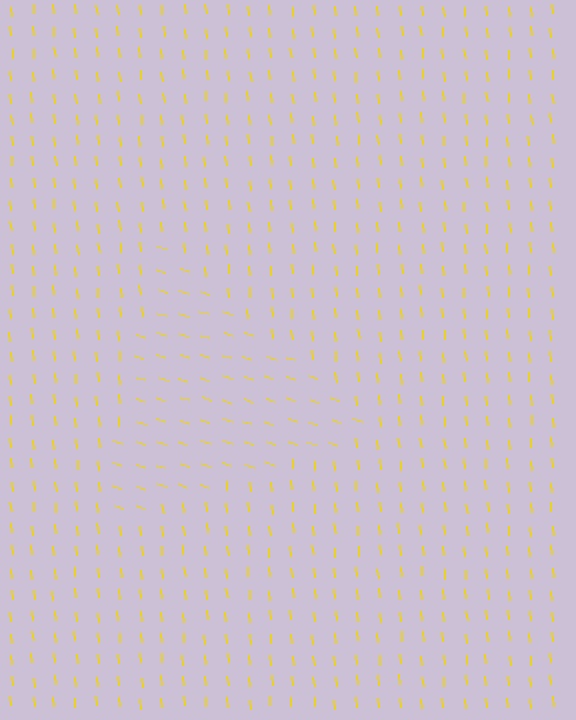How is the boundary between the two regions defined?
The boundary is defined purely by a change in line orientation (approximately 65 degrees difference). All lines are the same color and thickness.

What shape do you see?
I see a triangle.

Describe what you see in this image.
The image is filled with small yellow line segments. A triangle region in the image has lines oriented differently from the surrounding lines, creating a visible texture boundary.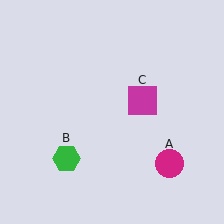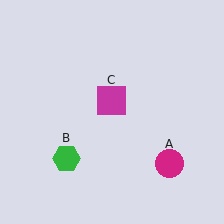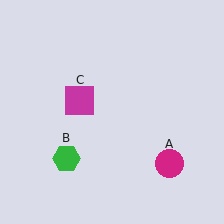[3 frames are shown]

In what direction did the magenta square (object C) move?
The magenta square (object C) moved left.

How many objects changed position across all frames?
1 object changed position: magenta square (object C).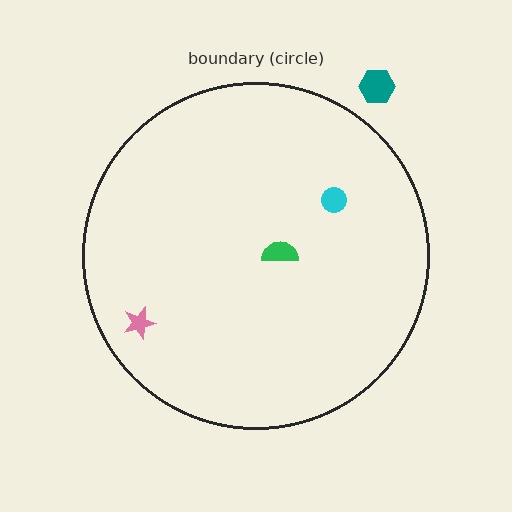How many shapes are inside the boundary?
3 inside, 1 outside.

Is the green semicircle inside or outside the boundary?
Inside.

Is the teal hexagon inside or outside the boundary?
Outside.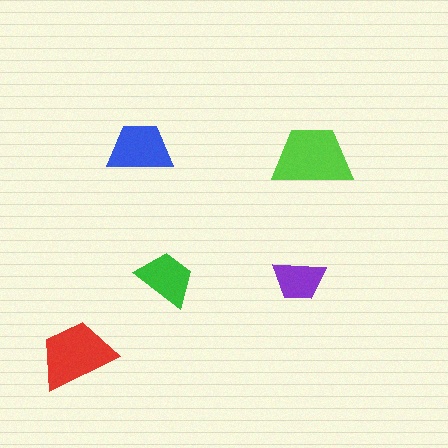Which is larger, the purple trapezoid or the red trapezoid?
The red one.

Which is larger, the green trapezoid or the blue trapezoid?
The blue one.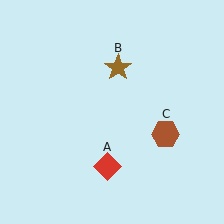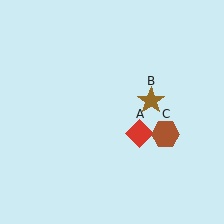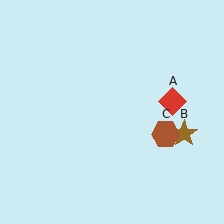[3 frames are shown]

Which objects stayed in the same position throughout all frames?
Brown hexagon (object C) remained stationary.